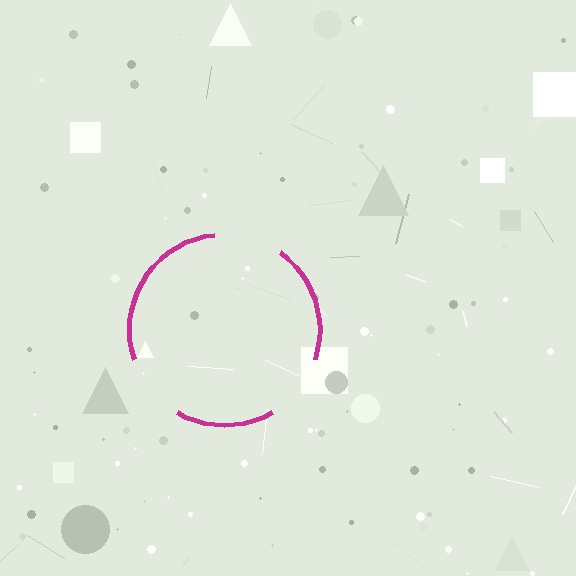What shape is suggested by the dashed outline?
The dashed outline suggests a circle.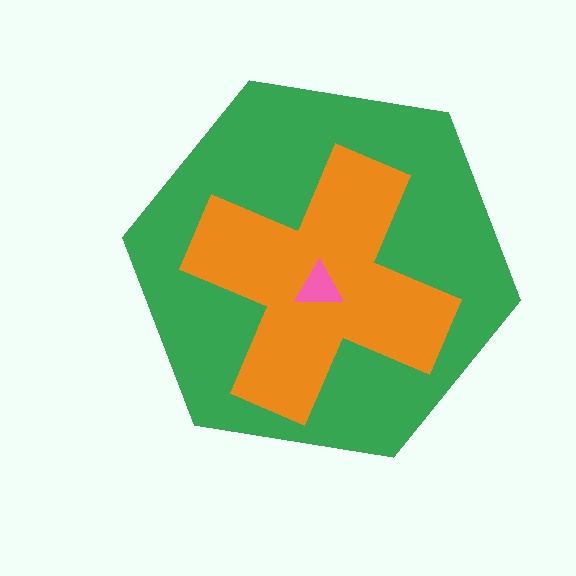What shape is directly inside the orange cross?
The pink triangle.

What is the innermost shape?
The pink triangle.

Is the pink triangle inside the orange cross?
Yes.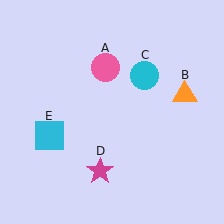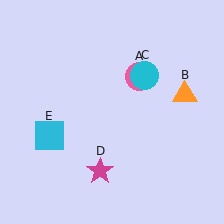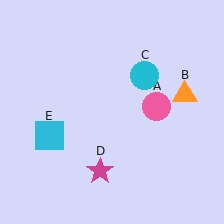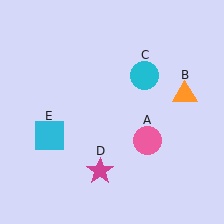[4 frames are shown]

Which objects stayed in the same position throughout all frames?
Orange triangle (object B) and cyan circle (object C) and magenta star (object D) and cyan square (object E) remained stationary.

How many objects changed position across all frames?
1 object changed position: pink circle (object A).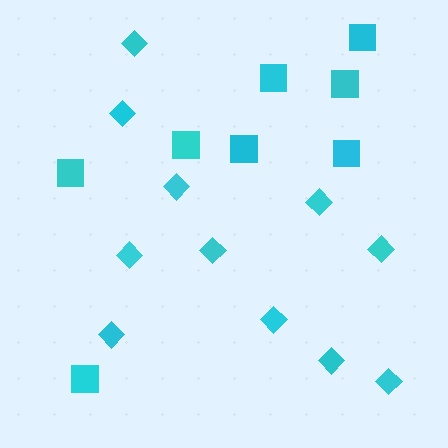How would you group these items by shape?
There are 2 groups: one group of diamonds (11) and one group of squares (8).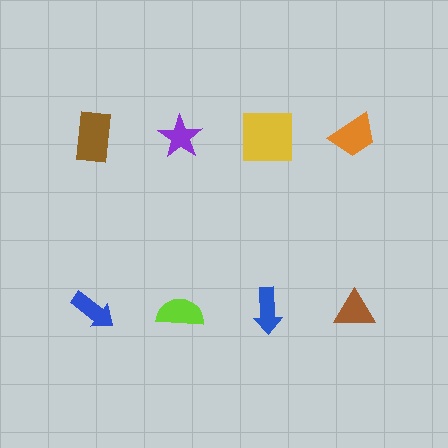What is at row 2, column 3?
A blue arrow.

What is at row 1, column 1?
A brown rectangle.